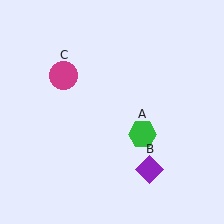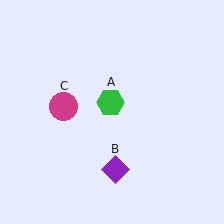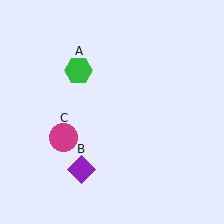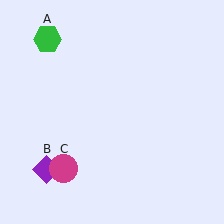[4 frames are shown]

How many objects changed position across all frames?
3 objects changed position: green hexagon (object A), purple diamond (object B), magenta circle (object C).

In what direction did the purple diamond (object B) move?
The purple diamond (object B) moved left.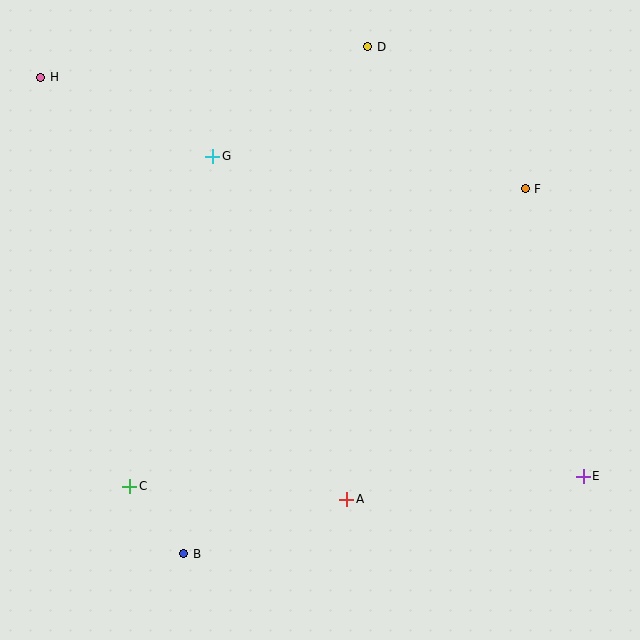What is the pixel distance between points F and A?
The distance between F and A is 358 pixels.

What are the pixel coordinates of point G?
Point G is at (213, 156).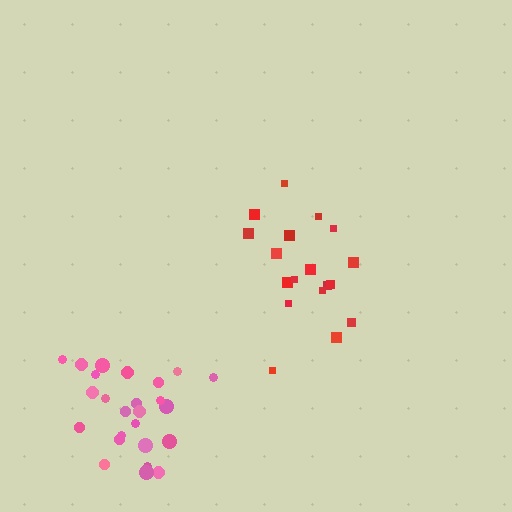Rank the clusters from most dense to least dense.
pink, red.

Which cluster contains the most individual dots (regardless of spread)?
Pink (25).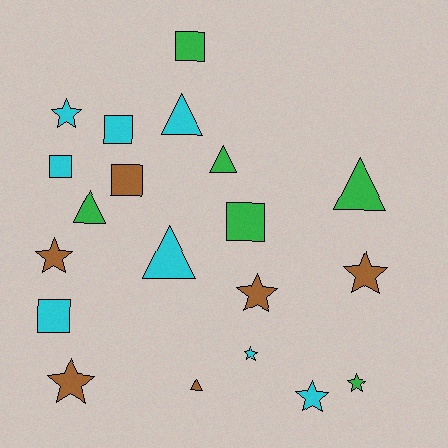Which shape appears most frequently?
Star, with 8 objects.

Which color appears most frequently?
Cyan, with 8 objects.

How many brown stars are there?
There are 4 brown stars.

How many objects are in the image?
There are 20 objects.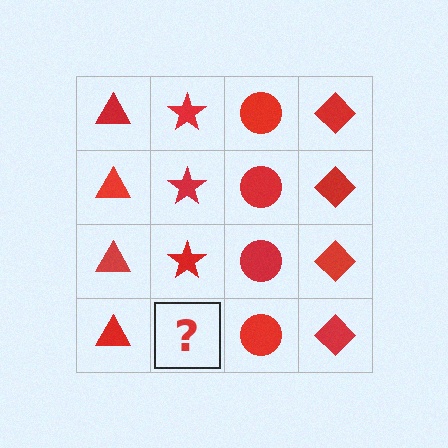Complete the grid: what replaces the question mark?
The question mark should be replaced with a red star.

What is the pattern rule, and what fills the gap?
The rule is that each column has a consistent shape. The gap should be filled with a red star.